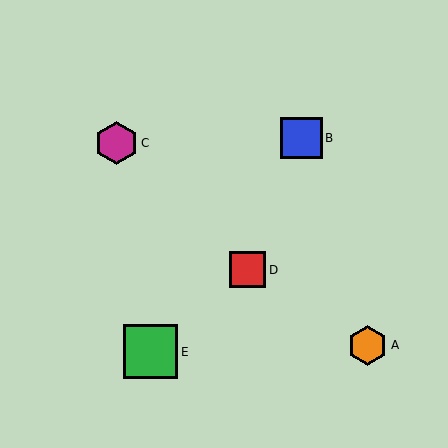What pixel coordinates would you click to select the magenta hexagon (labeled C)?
Click at (116, 143) to select the magenta hexagon C.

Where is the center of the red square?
The center of the red square is at (247, 270).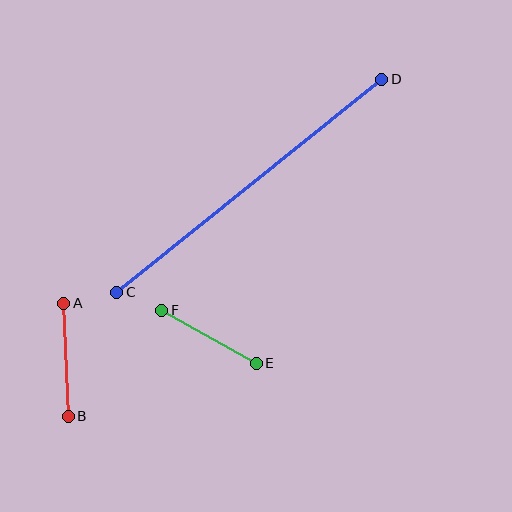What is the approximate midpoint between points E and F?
The midpoint is at approximately (209, 337) pixels.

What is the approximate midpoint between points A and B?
The midpoint is at approximately (66, 360) pixels.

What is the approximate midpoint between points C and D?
The midpoint is at approximately (249, 186) pixels.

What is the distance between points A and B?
The distance is approximately 113 pixels.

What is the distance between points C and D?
The distance is approximately 340 pixels.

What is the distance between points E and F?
The distance is approximately 108 pixels.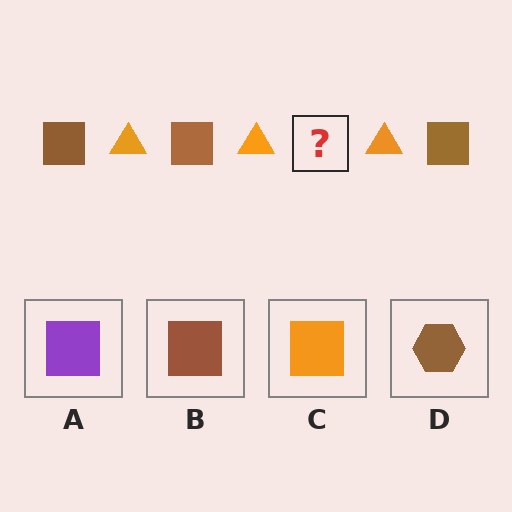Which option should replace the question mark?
Option B.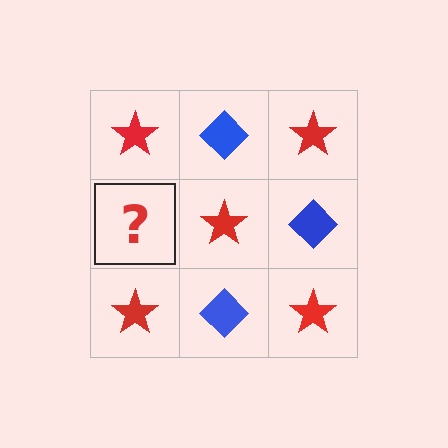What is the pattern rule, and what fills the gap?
The rule is that it alternates red star and blue diamond in a checkerboard pattern. The gap should be filled with a blue diamond.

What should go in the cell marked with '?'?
The missing cell should contain a blue diamond.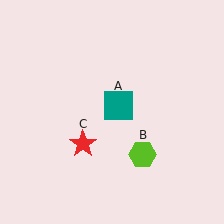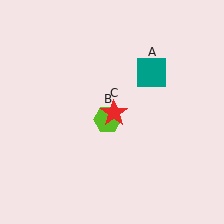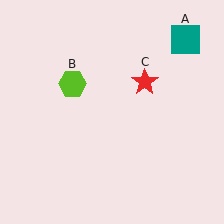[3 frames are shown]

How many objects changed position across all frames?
3 objects changed position: teal square (object A), lime hexagon (object B), red star (object C).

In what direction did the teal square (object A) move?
The teal square (object A) moved up and to the right.